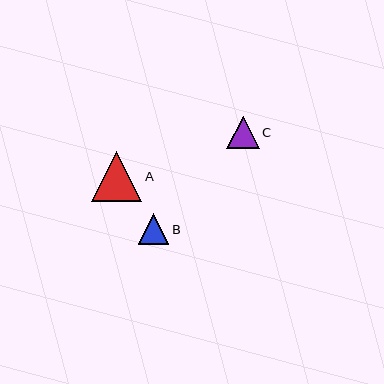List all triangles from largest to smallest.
From largest to smallest: A, C, B.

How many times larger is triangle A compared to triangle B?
Triangle A is approximately 1.7 times the size of triangle B.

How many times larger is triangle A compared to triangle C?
Triangle A is approximately 1.5 times the size of triangle C.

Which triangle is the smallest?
Triangle B is the smallest with a size of approximately 30 pixels.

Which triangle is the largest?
Triangle A is the largest with a size of approximately 50 pixels.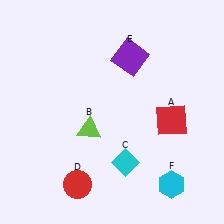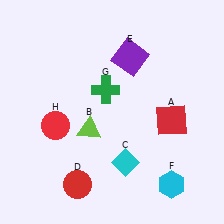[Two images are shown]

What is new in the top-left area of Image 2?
A green cross (G) was added in the top-left area of Image 2.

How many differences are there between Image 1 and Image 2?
There are 2 differences between the two images.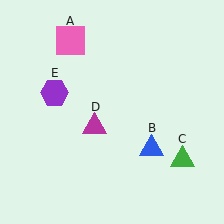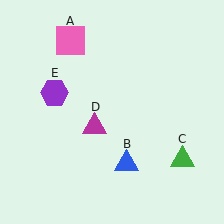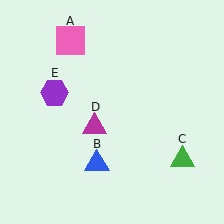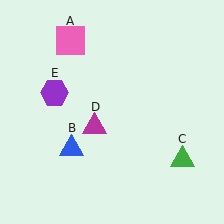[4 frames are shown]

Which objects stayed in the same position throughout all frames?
Pink square (object A) and green triangle (object C) and magenta triangle (object D) and purple hexagon (object E) remained stationary.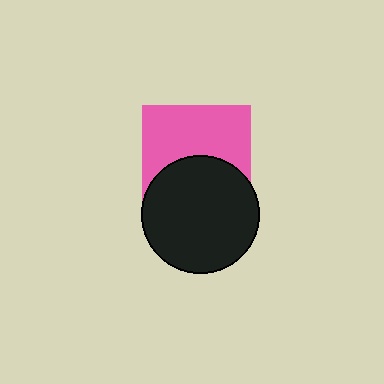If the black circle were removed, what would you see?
You would see the complete pink square.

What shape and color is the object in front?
The object in front is a black circle.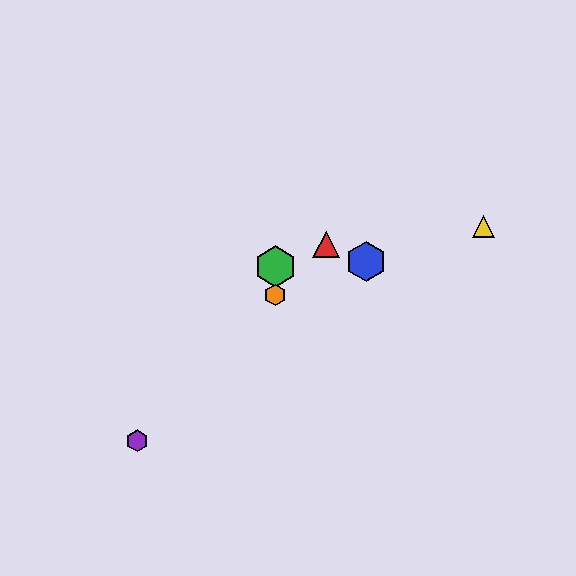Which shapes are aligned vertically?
The green hexagon, the orange hexagon are aligned vertically.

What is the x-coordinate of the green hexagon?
The green hexagon is at x≈275.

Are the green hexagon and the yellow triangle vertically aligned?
No, the green hexagon is at x≈275 and the yellow triangle is at x≈484.